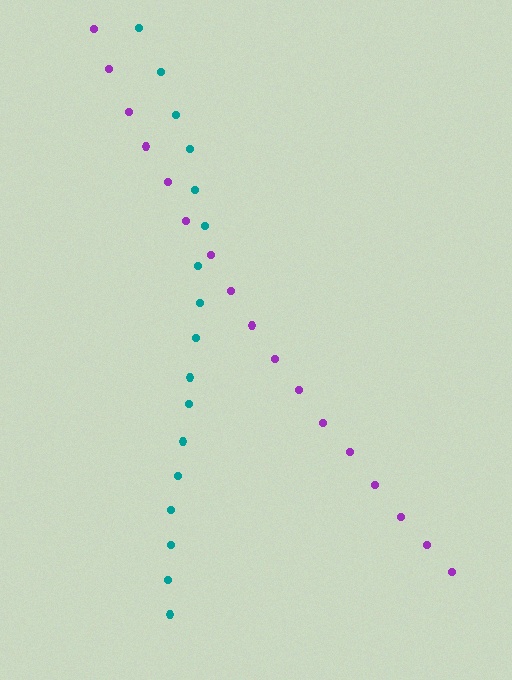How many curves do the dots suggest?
There are 2 distinct paths.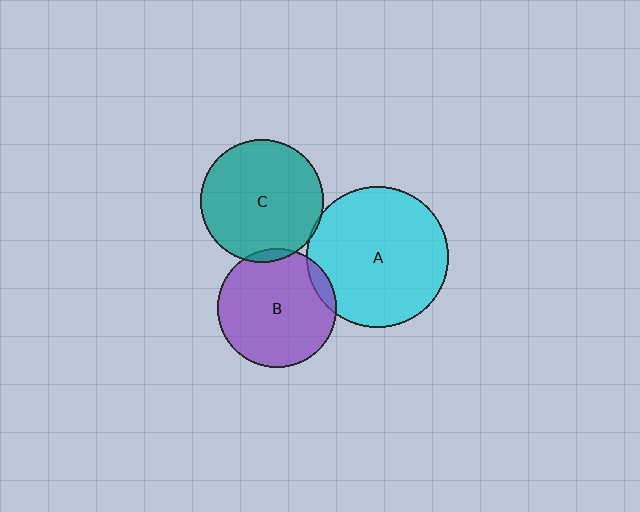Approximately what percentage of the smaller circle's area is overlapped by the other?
Approximately 5%.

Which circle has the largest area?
Circle A (cyan).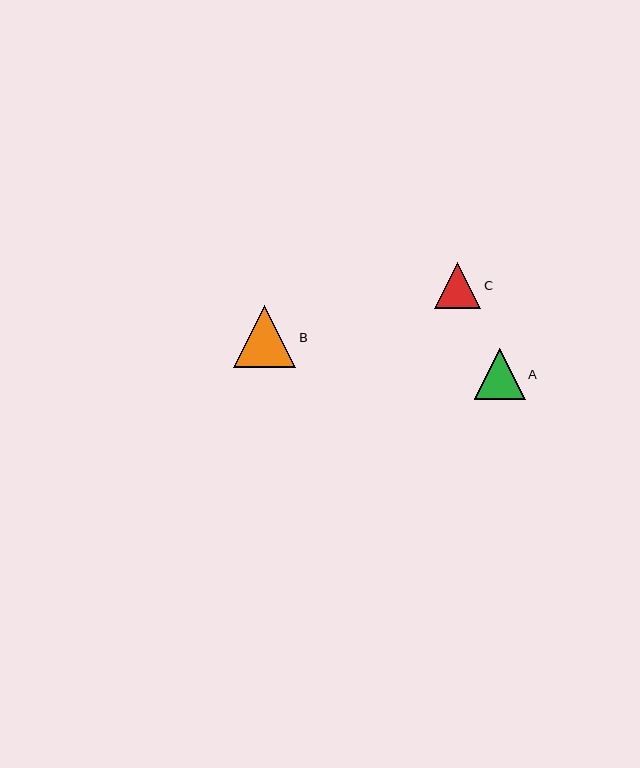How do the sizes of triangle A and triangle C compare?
Triangle A and triangle C are approximately the same size.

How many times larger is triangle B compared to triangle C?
Triangle B is approximately 1.3 times the size of triangle C.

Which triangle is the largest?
Triangle B is the largest with a size of approximately 62 pixels.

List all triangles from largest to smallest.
From largest to smallest: B, A, C.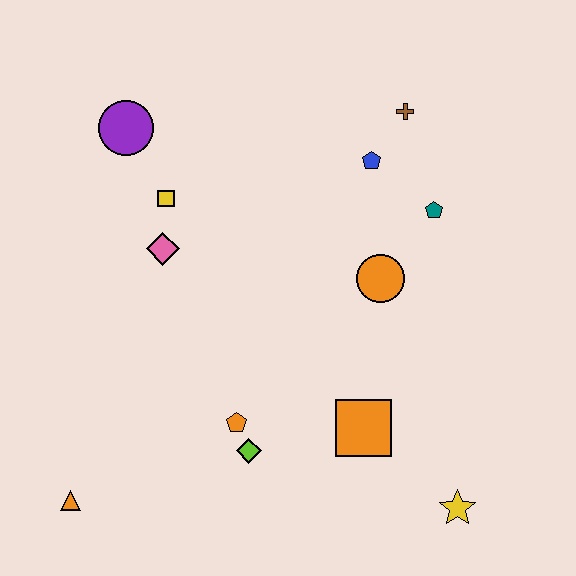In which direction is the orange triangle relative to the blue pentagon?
The orange triangle is below the blue pentagon.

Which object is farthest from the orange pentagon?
The brown cross is farthest from the orange pentagon.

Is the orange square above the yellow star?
Yes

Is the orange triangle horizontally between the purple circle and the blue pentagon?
No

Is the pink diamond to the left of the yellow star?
Yes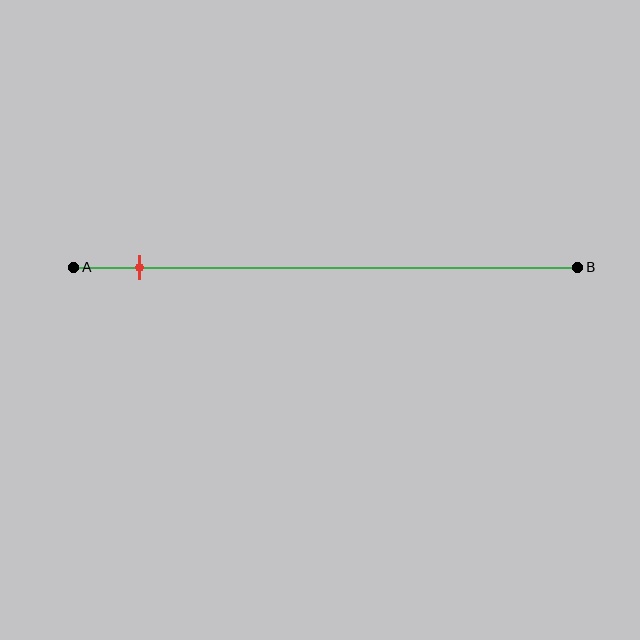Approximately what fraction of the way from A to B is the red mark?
The red mark is approximately 15% of the way from A to B.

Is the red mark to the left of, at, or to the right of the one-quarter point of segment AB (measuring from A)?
The red mark is to the left of the one-quarter point of segment AB.